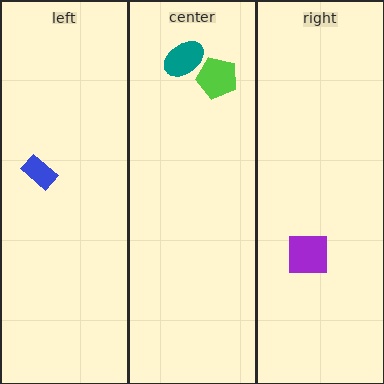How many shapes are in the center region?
2.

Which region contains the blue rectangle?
The left region.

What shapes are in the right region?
The purple square.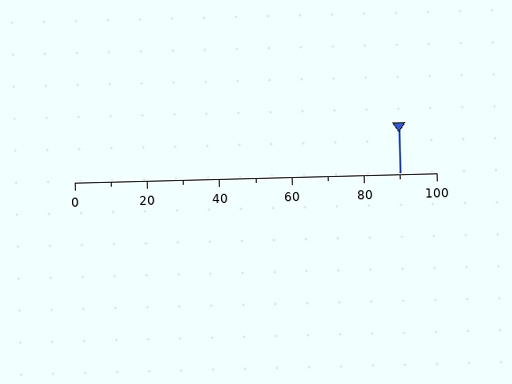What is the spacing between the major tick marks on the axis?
The major ticks are spaced 20 apart.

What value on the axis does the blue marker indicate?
The marker indicates approximately 90.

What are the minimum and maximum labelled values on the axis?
The axis runs from 0 to 100.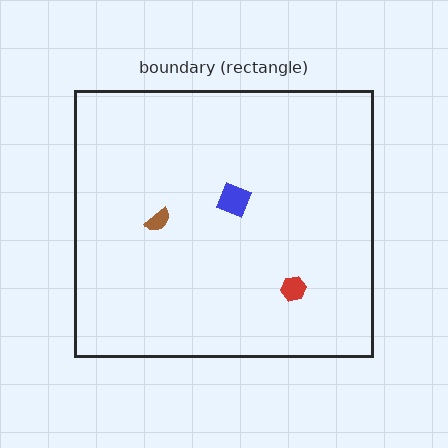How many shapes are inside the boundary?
3 inside, 0 outside.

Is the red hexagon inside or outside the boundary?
Inside.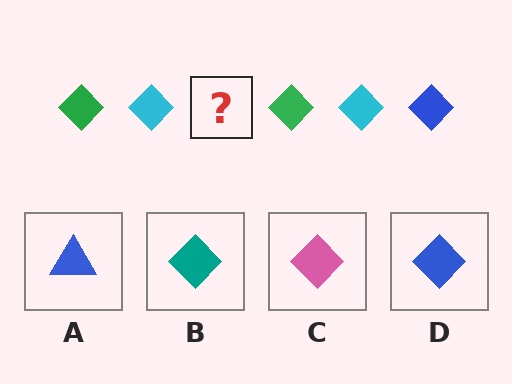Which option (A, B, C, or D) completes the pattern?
D.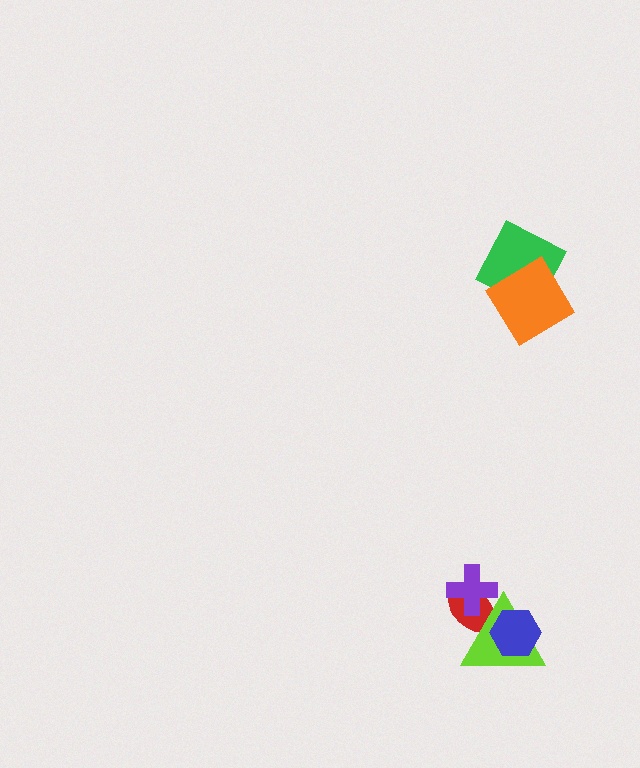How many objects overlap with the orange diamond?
1 object overlaps with the orange diamond.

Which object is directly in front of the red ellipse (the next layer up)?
The lime triangle is directly in front of the red ellipse.